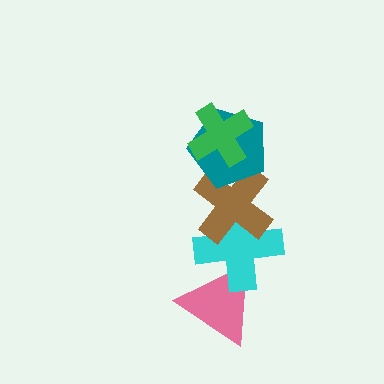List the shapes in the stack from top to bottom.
From top to bottom: the green cross, the teal pentagon, the brown cross, the cyan cross, the pink triangle.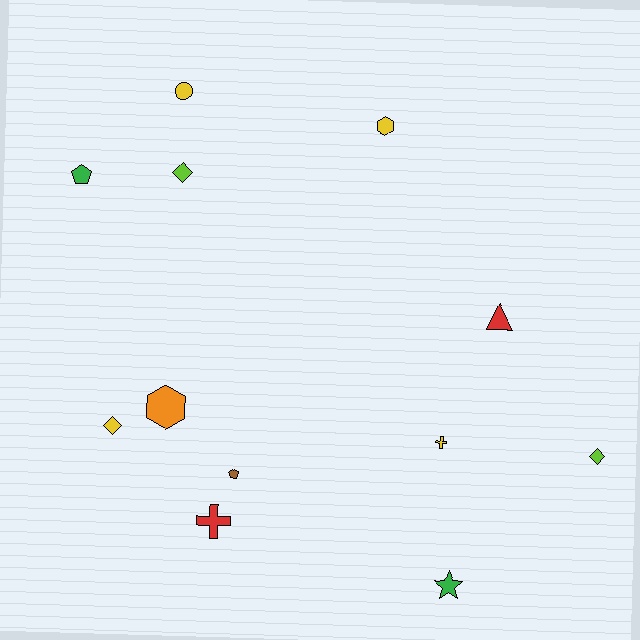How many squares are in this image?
There are no squares.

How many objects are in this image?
There are 12 objects.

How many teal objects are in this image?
There are no teal objects.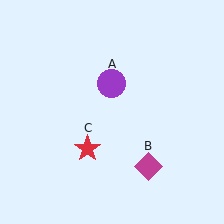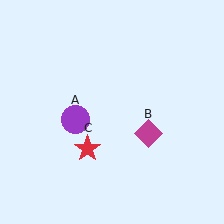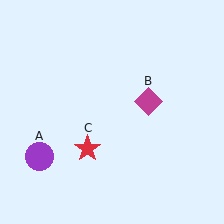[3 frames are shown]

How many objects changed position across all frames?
2 objects changed position: purple circle (object A), magenta diamond (object B).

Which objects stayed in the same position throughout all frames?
Red star (object C) remained stationary.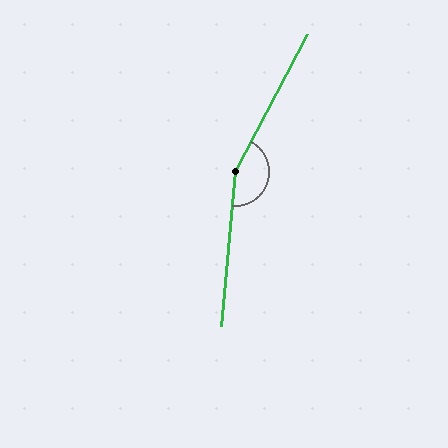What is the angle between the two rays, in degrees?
Approximately 157 degrees.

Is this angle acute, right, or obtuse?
It is obtuse.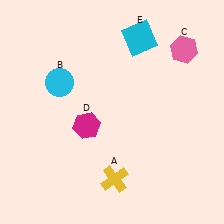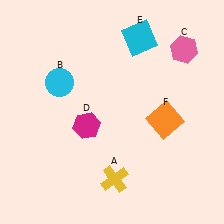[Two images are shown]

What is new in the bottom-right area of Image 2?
An orange square (F) was added in the bottom-right area of Image 2.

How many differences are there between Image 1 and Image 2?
There is 1 difference between the two images.